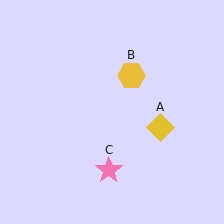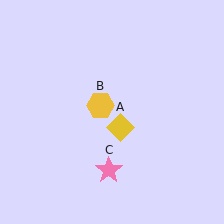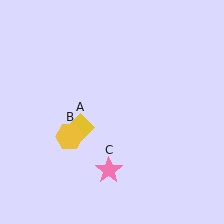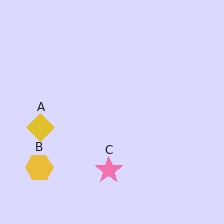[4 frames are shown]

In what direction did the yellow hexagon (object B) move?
The yellow hexagon (object B) moved down and to the left.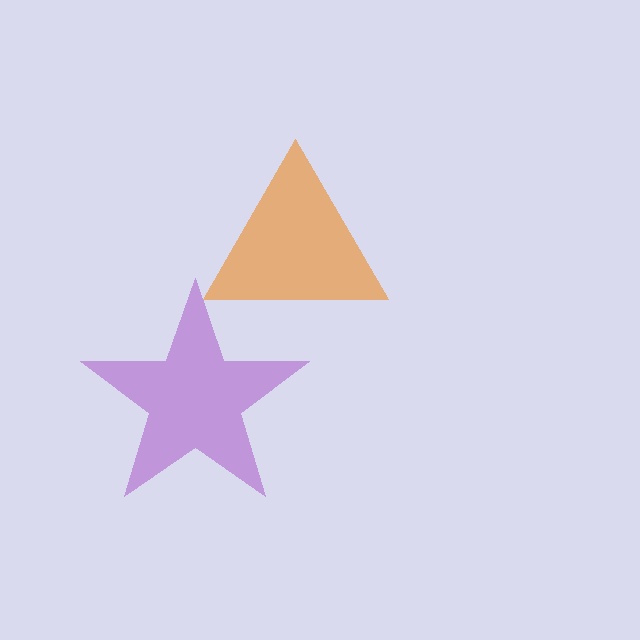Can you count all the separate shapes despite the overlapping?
Yes, there are 2 separate shapes.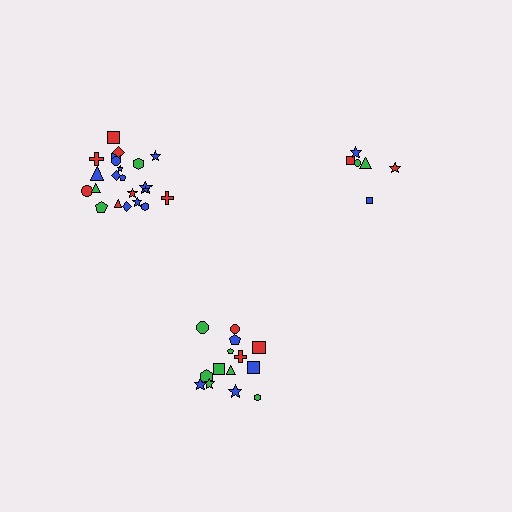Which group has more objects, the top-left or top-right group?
The top-left group.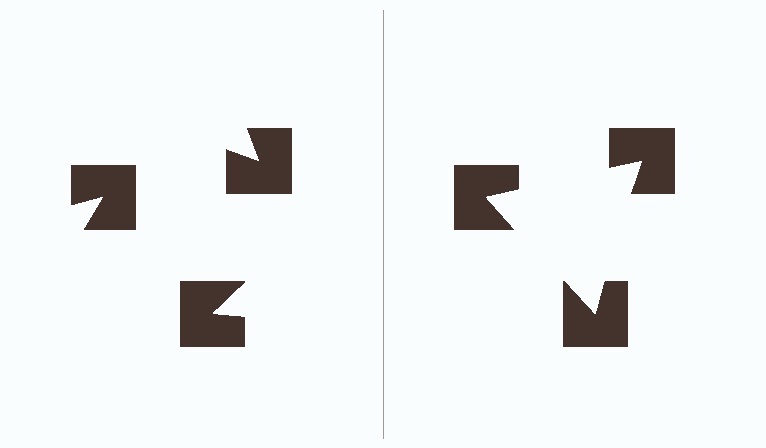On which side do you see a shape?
An illusory triangle appears on the right side. On the left side the wedge cuts are rotated, so no coherent shape forms.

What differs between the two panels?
The notched squares are positioned identically on both sides; only the wedge orientations differ. On the right they align to a triangle; on the left they are misaligned.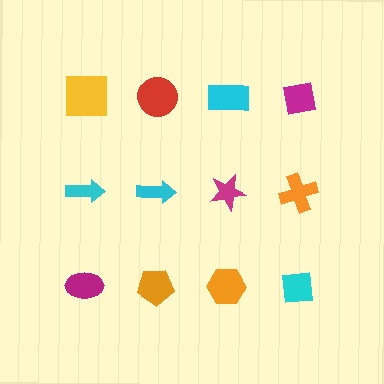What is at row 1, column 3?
A cyan rectangle.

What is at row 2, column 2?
A cyan arrow.